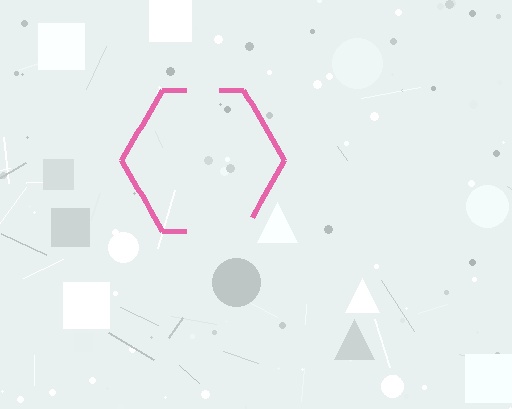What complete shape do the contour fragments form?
The contour fragments form a hexagon.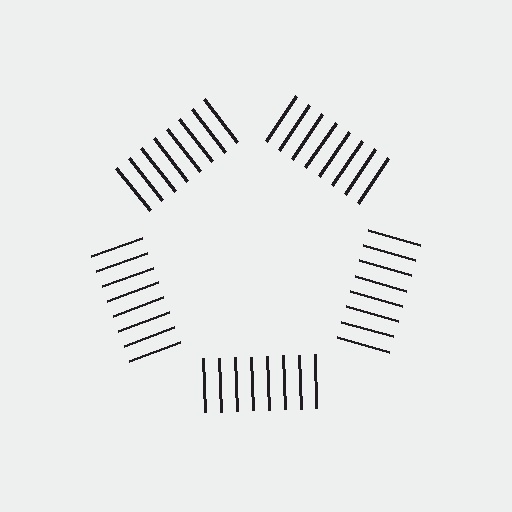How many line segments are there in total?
40 — 8 along each of the 5 edges.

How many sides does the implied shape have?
5 sides — the line-ends trace a pentagon.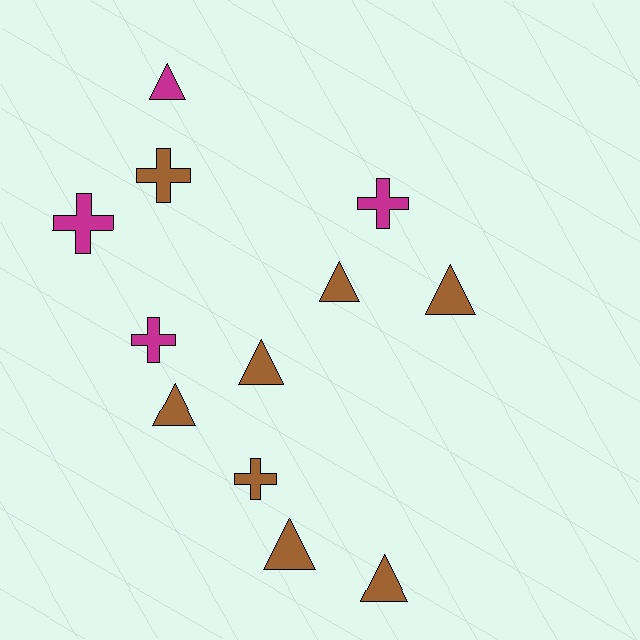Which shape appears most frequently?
Triangle, with 7 objects.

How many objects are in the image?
There are 12 objects.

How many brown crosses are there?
There are 2 brown crosses.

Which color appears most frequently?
Brown, with 8 objects.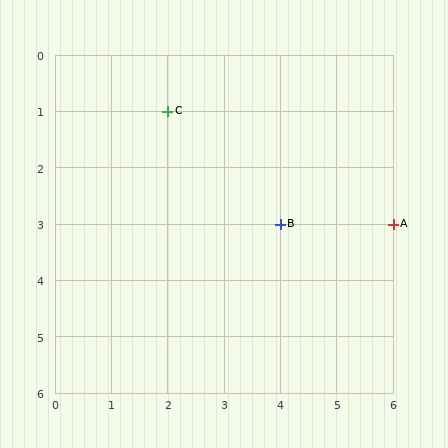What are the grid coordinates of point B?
Point B is at grid coordinates (4, 3).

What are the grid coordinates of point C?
Point C is at grid coordinates (2, 1).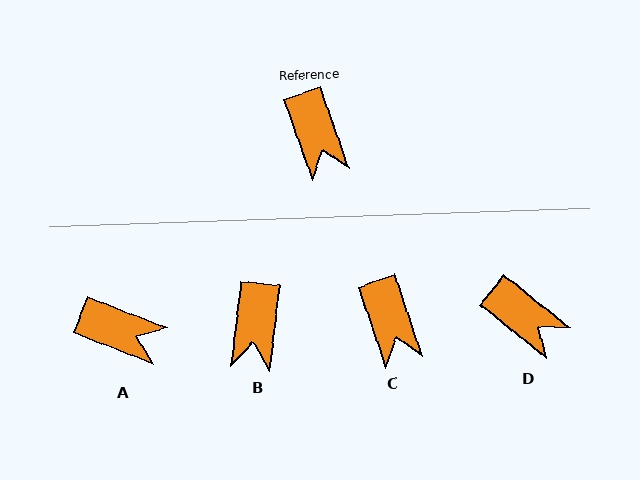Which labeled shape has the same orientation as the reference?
C.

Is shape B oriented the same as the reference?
No, it is off by about 25 degrees.